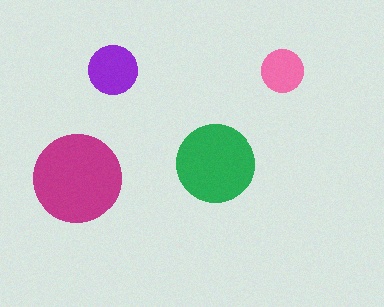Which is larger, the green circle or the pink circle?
The green one.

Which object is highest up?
The pink circle is topmost.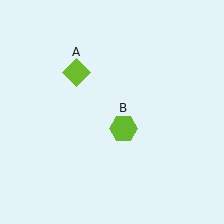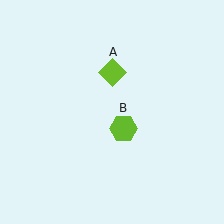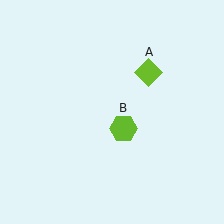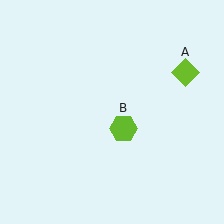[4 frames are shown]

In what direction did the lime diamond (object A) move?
The lime diamond (object A) moved right.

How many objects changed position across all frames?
1 object changed position: lime diamond (object A).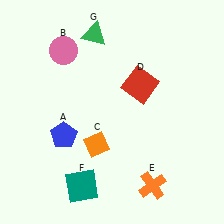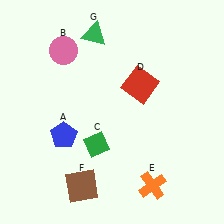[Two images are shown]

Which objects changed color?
C changed from orange to green. F changed from teal to brown.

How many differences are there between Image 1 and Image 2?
There are 2 differences between the two images.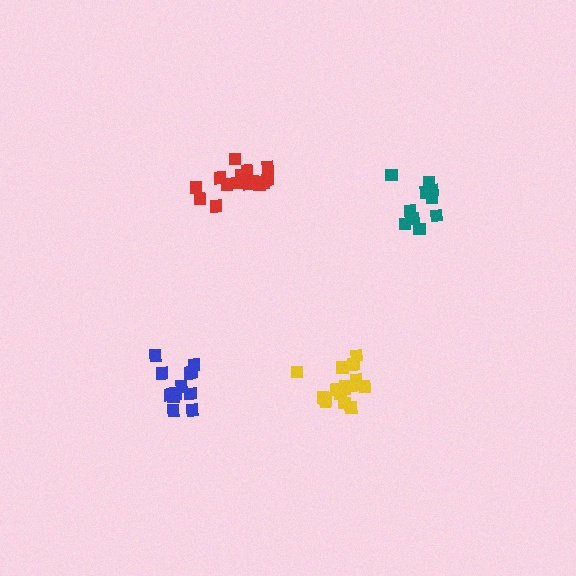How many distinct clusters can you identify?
There are 4 distinct clusters.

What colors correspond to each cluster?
The clusters are colored: yellow, teal, red, blue.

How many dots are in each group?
Group 1: 16 dots, Group 2: 10 dots, Group 3: 16 dots, Group 4: 12 dots (54 total).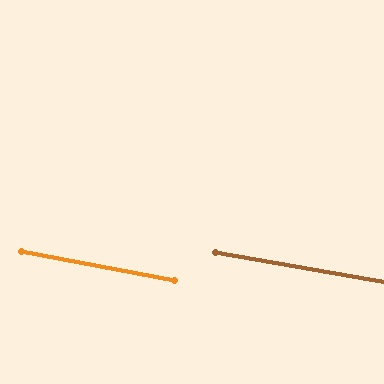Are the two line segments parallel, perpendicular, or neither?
Parallel — their directions differ by only 1.0°.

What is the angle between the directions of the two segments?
Approximately 1 degree.